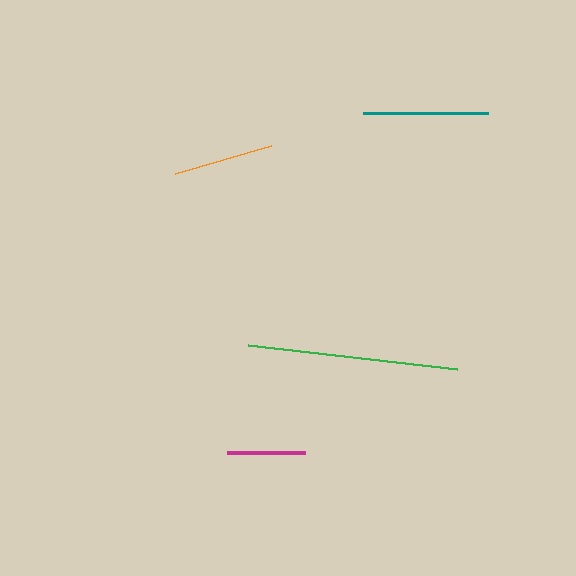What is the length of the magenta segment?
The magenta segment is approximately 79 pixels long.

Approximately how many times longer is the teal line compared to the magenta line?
The teal line is approximately 1.6 times the length of the magenta line.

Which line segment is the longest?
The green line is the longest at approximately 210 pixels.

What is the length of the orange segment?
The orange segment is approximately 100 pixels long.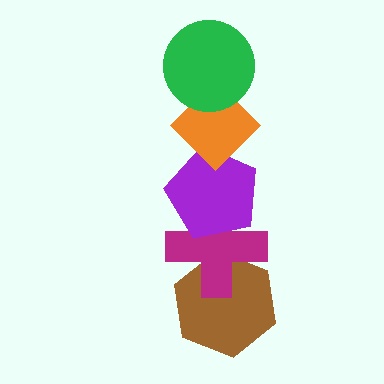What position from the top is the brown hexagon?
The brown hexagon is 5th from the top.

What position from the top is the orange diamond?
The orange diamond is 2nd from the top.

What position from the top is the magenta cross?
The magenta cross is 4th from the top.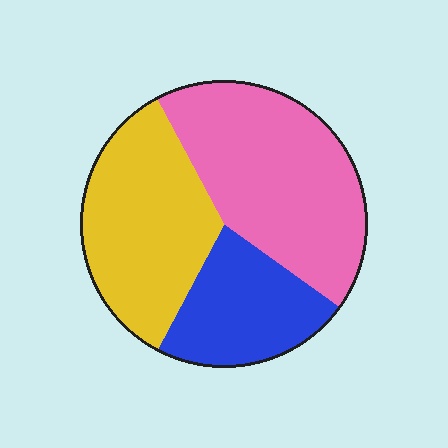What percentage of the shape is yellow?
Yellow covers around 35% of the shape.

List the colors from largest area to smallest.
From largest to smallest: pink, yellow, blue.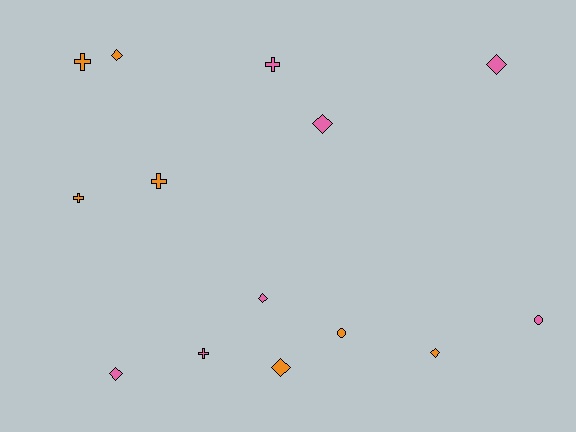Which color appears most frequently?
Orange, with 7 objects.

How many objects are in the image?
There are 14 objects.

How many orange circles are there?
There is 1 orange circle.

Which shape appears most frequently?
Diamond, with 7 objects.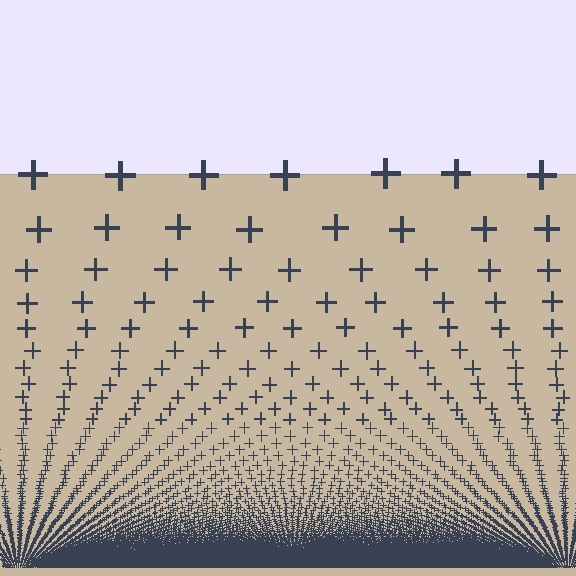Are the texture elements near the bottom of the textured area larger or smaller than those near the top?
Smaller. The gradient is inverted — elements near the bottom are smaller and denser.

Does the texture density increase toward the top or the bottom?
Density increases toward the bottom.